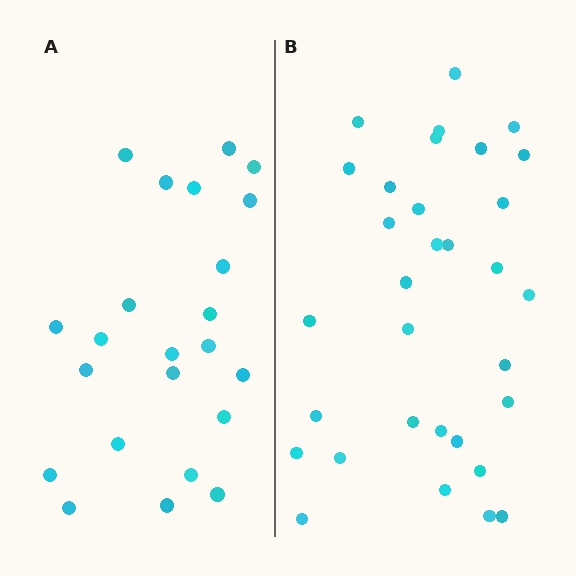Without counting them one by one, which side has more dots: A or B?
Region B (the right region) has more dots.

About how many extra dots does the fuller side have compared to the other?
Region B has roughly 8 or so more dots than region A.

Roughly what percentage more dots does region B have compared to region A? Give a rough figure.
About 40% more.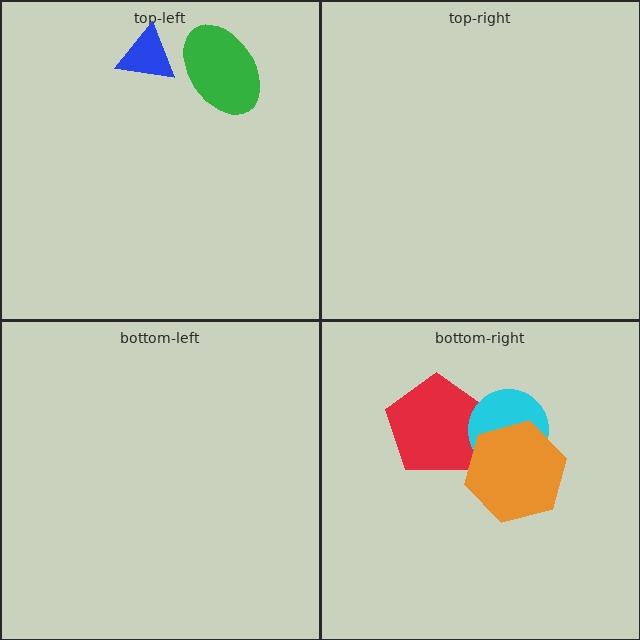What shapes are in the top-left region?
The blue triangle, the green ellipse.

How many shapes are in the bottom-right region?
3.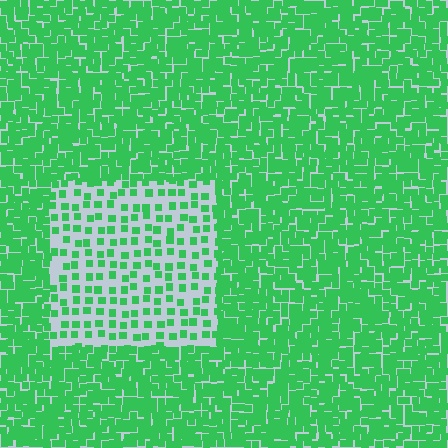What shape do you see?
I see a rectangle.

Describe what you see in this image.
The image contains small green elements arranged at two different densities. A rectangle-shaped region is visible where the elements are less densely packed than the surrounding area.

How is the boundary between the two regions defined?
The boundary is defined by a change in element density (approximately 2.7x ratio). All elements are the same color, size, and shape.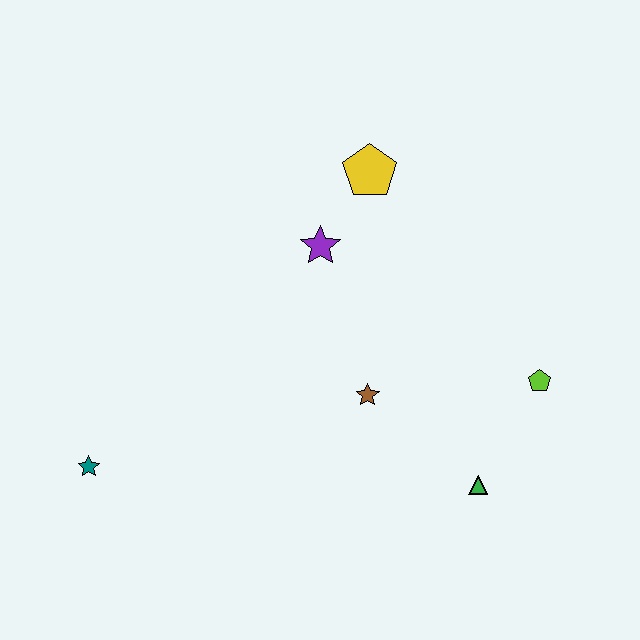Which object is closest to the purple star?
The yellow pentagon is closest to the purple star.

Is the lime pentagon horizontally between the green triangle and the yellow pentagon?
No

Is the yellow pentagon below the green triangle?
No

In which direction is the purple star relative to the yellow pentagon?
The purple star is below the yellow pentagon.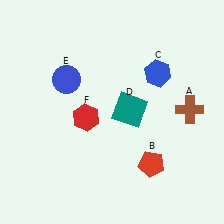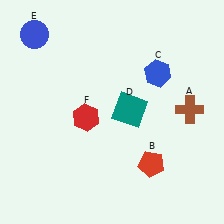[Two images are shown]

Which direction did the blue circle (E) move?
The blue circle (E) moved up.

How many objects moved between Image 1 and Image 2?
1 object moved between the two images.